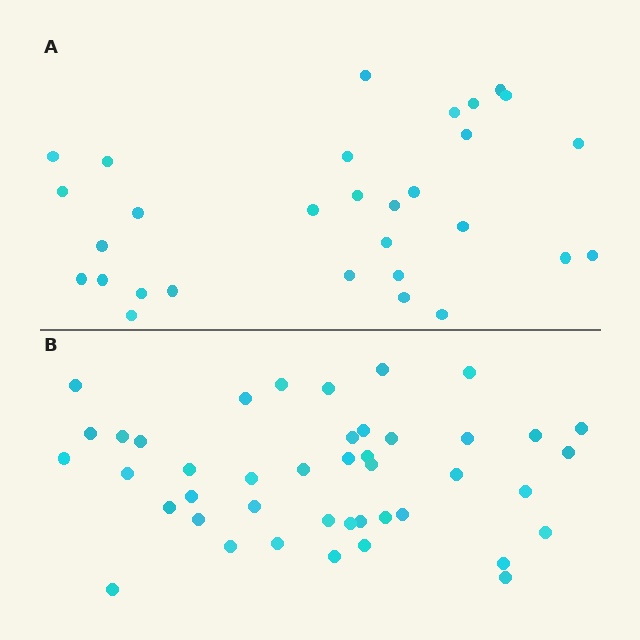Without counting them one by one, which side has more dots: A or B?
Region B (the bottom region) has more dots.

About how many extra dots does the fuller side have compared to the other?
Region B has approximately 15 more dots than region A.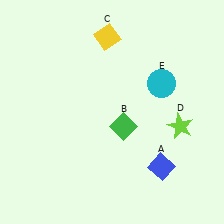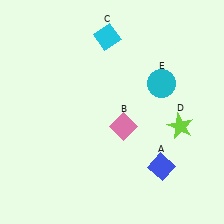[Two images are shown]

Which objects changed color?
B changed from green to pink. C changed from yellow to cyan.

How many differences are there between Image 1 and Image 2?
There are 2 differences between the two images.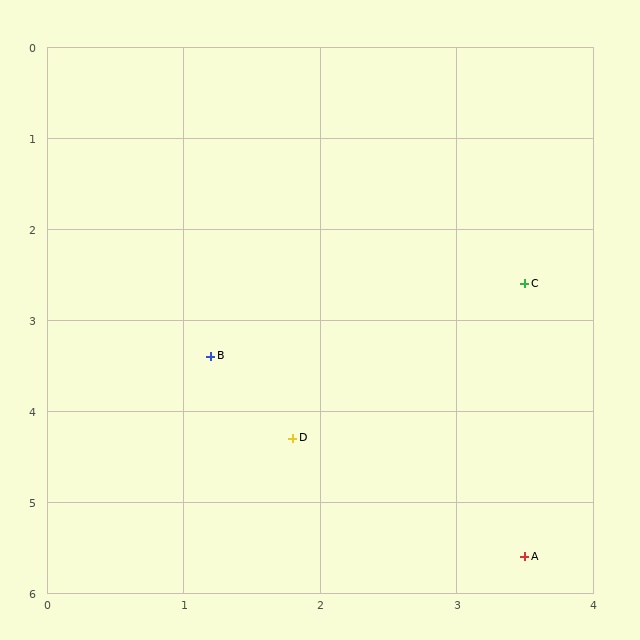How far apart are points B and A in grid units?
Points B and A are about 3.2 grid units apart.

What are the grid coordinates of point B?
Point B is at approximately (1.2, 3.4).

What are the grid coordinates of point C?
Point C is at approximately (3.5, 2.6).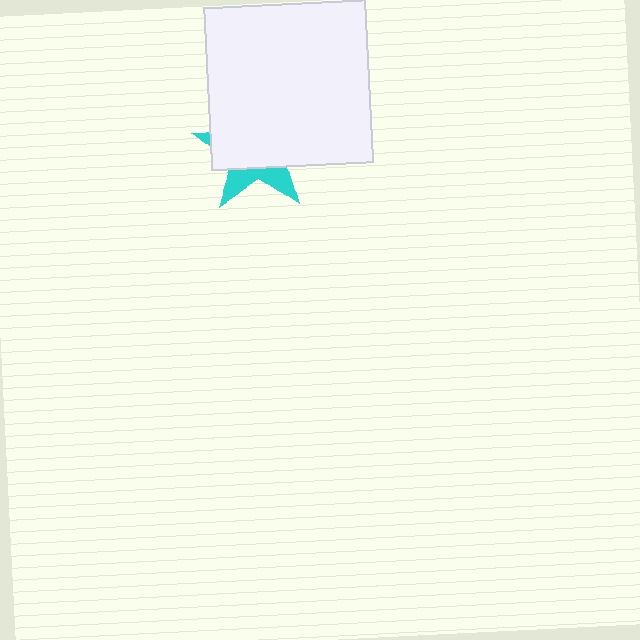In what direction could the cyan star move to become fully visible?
The cyan star could move down. That would shift it out from behind the white square entirely.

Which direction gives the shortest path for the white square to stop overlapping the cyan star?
Moving up gives the shortest separation.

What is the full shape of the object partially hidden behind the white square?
The partially hidden object is a cyan star.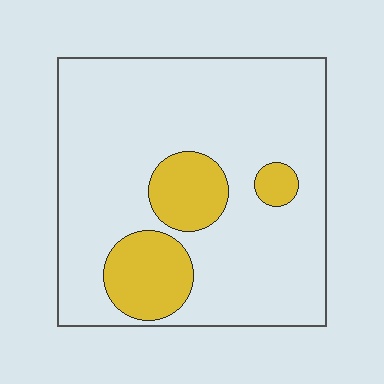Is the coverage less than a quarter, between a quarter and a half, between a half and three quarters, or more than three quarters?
Less than a quarter.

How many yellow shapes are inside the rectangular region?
3.